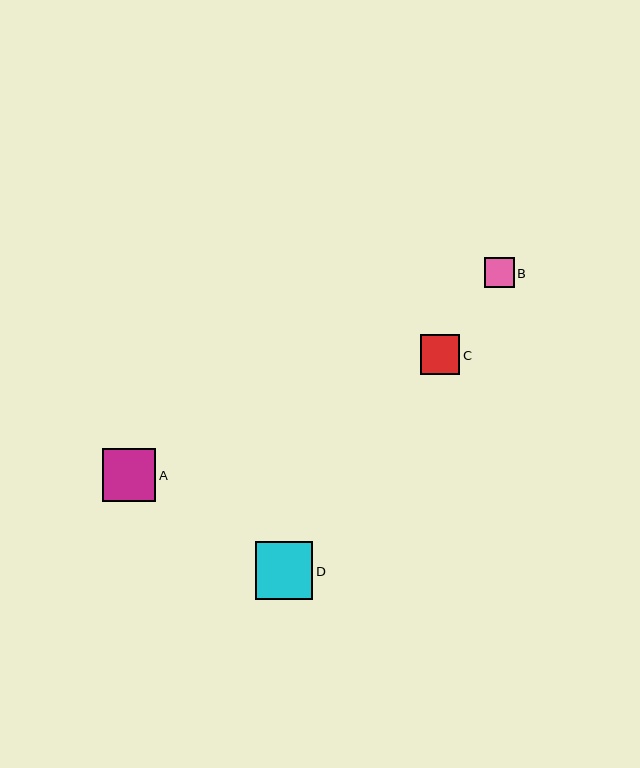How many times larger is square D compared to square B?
Square D is approximately 1.9 times the size of square B.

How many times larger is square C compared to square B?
Square C is approximately 1.3 times the size of square B.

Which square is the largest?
Square D is the largest with a size of approximately 57 pixels.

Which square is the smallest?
Square B is the smallest with a size of approximately 30 pixels.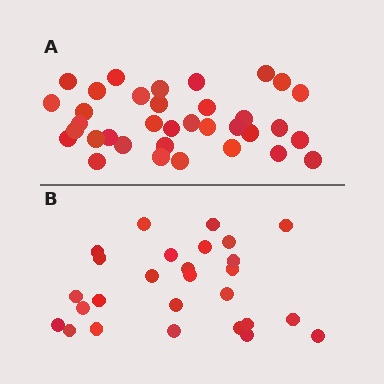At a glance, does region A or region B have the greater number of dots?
Region A (the top region) has more dots.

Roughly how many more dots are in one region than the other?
Region A has roughly 8 or so more dots than region B.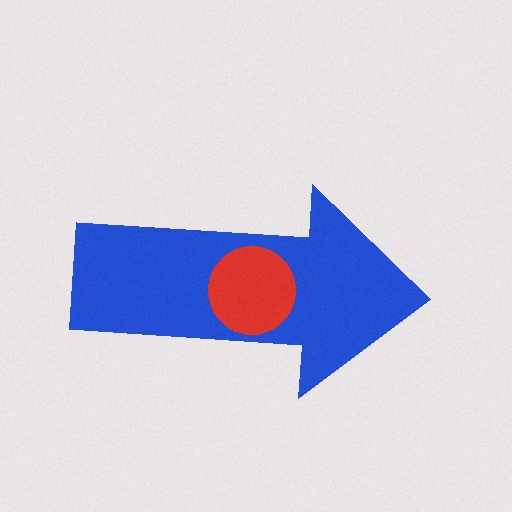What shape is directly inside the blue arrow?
The red circle.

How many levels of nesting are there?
2.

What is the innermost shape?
The red circle.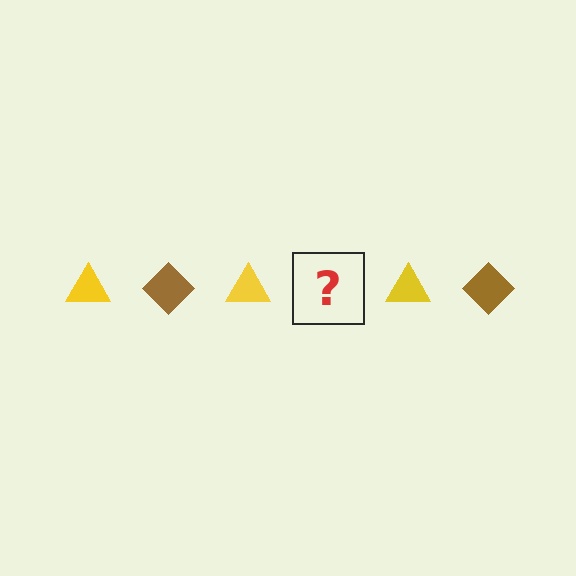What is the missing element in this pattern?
The missing element is a brown diamond.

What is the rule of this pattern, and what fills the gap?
The rule is that the pattern alternates between yellow triangle and brown diamond. The gap should be filled with a brown diamond.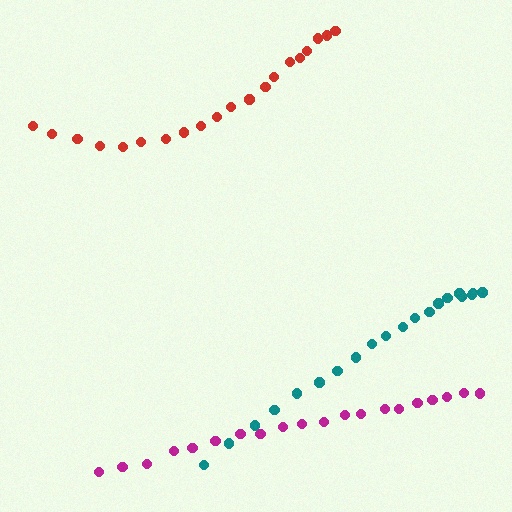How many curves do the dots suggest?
There are 3 distinct paths.